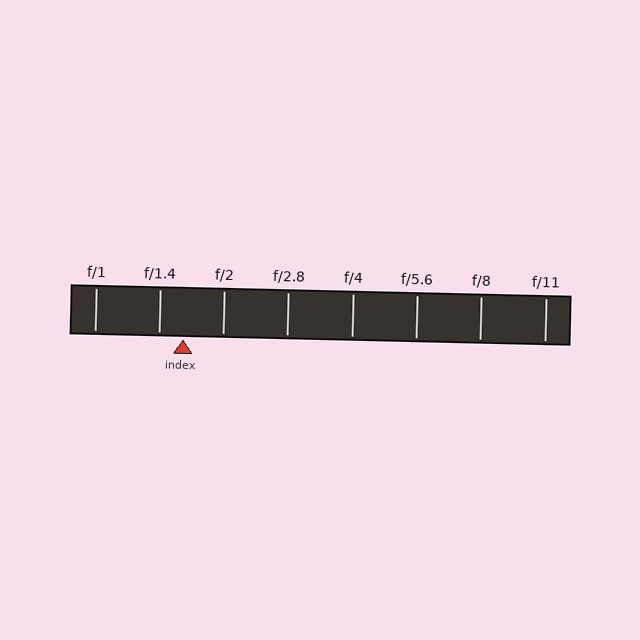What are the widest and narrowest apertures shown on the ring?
The widest aperture shown is f/1 and the narrowest is f/11.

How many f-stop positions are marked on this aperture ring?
There are 8 f-stop positions marked.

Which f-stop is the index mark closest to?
The index mark is closest to f/1.4.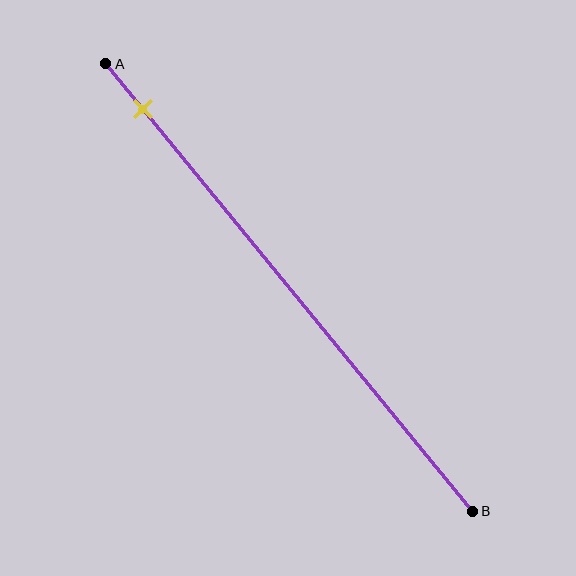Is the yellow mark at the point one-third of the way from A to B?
No, the mark is at about 10% from A, not at the 33% one-third point.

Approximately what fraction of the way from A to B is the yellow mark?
The yellow mark is approximately 10% of the way from A to B.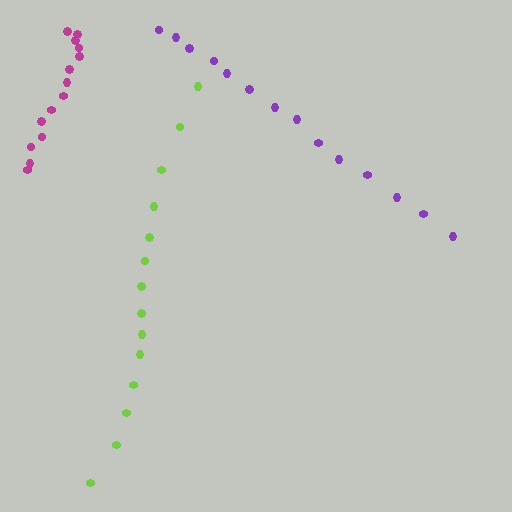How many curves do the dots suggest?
There are 3 distinct paths.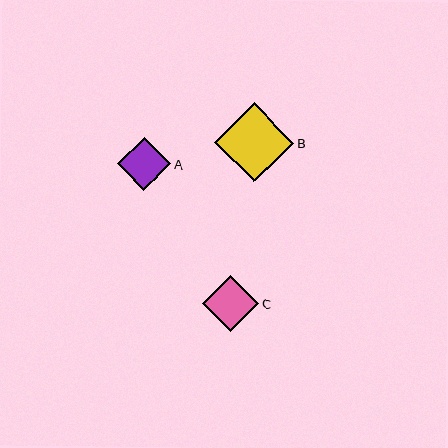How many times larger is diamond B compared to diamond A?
Diamond B is approximately 1.5 times the size of diamond A.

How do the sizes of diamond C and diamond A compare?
Diamond C and diamond A are approximately the same size.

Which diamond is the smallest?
Diamond A is the smallest with a size of approximately 53 pixels.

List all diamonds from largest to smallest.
From largest to smallest: B, C, A.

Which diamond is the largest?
Diamond B is the largest with a size of approximately 79 pixels.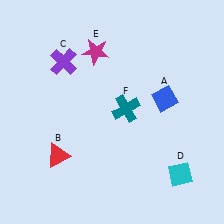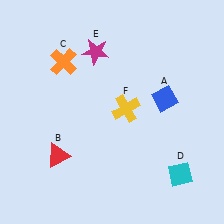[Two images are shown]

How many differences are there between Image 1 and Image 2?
There are 2 differences between the two images.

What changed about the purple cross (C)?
In Image 1, C is purple. In Image 2, it changed to orange.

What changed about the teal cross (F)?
In Image 1, F is teal. In Image 2, it changed to yellow.